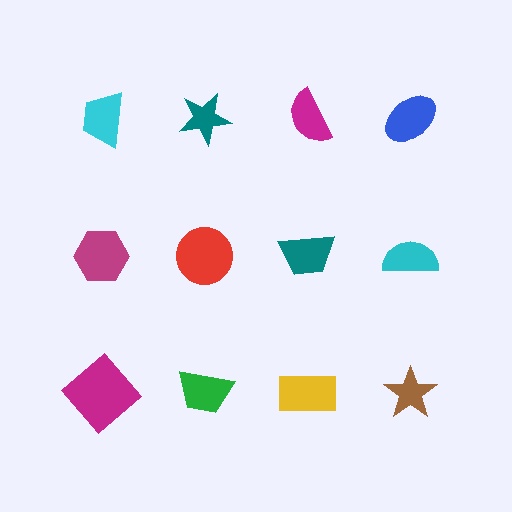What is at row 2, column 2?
A red circle.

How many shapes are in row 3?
4 shapes.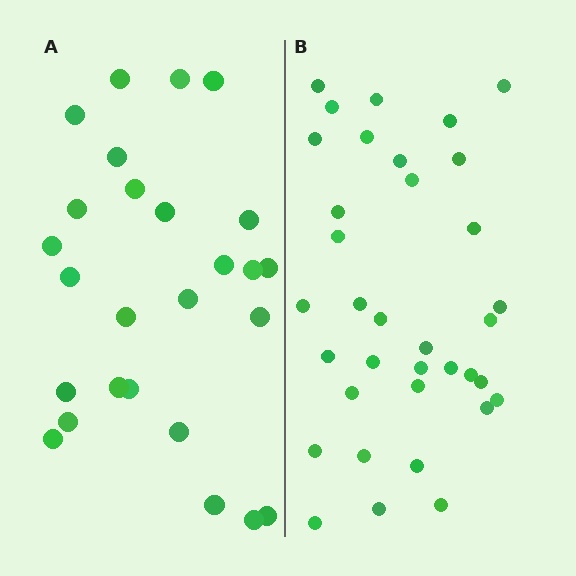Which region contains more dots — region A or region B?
Region B (the right region) has more dots.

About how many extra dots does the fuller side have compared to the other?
Region B has roughly 8 or so more dots than region A.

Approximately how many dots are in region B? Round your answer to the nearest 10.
About 40 dots. (The exact count is 35, which rounds to 40.)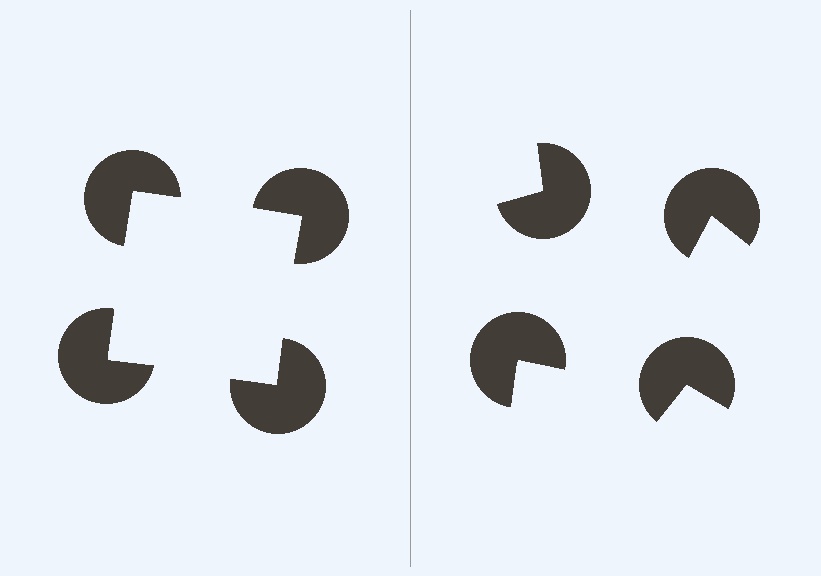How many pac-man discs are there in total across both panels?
8 — 4 on each side.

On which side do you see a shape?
An illusory square appears on the left side. On the right side the wedge cuts are rotated, so no coherent shape forms.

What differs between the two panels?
The pac-man discs are positioned identically on both sides; only the wedge orientations differ. On the left they align to a square; on the right they are misaligned.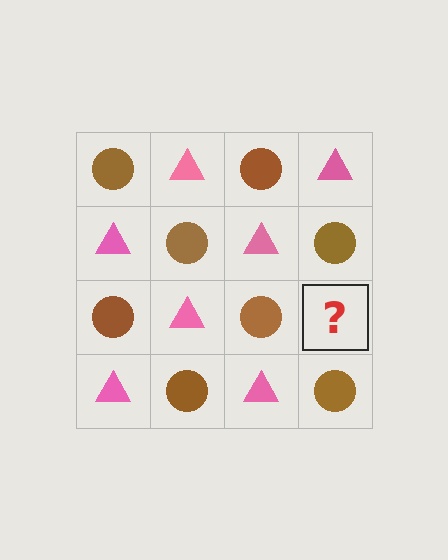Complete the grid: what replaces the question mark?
The question mark should be replaced with a pink triangle.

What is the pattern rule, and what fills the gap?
The rule is that it alternates brown circle and pink triangle in a checkerboard pattern. The gap should be filled with a pink triangle.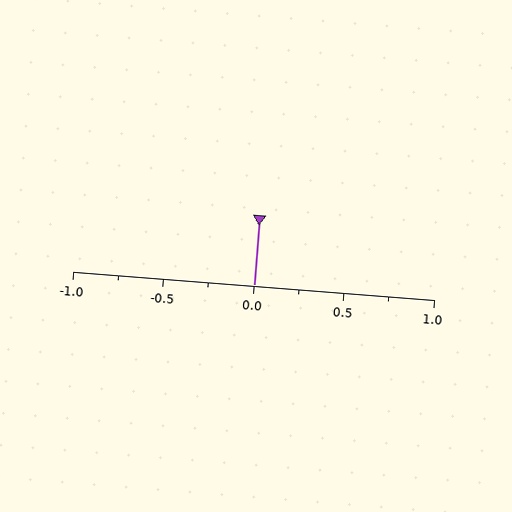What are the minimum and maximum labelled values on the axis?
The axis runs from -1.0 to 1.0.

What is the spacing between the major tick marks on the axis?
The major ticks are spaced 0.5 apart.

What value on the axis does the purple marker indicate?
The marker indicates approximately 0.